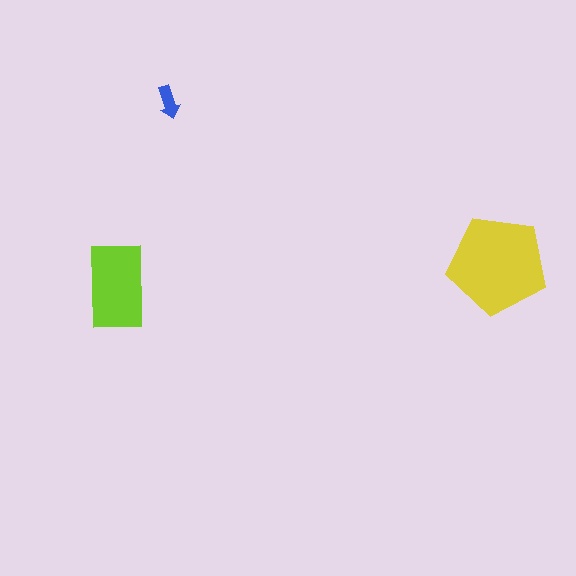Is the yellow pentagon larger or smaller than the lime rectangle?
Larger.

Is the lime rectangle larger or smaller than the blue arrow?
Larger.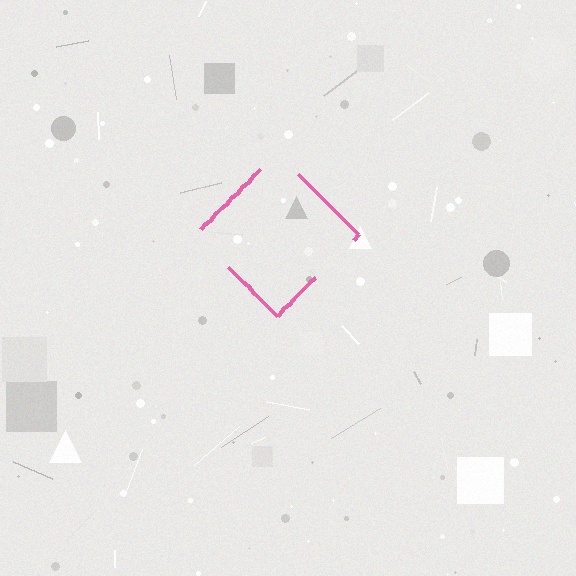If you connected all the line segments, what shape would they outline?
They would outline a diamond.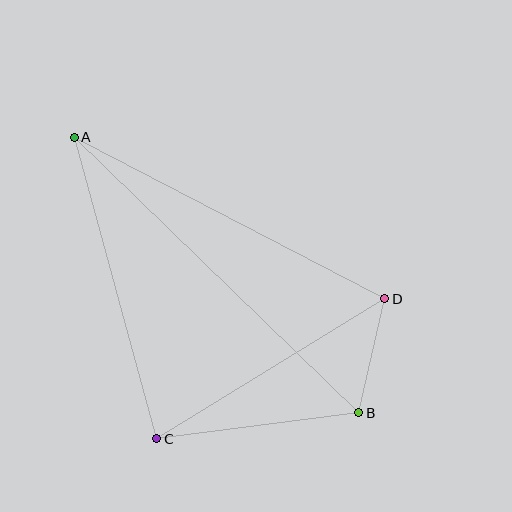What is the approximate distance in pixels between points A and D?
The distance between A and D is approximately 350 pixels.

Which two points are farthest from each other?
Points A and B are farthest from each other.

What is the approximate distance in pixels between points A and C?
The distance between A and C is approximately 313 pixels.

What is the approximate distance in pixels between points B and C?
The distance between B and C is approximately 204 pixels.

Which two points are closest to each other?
Points B and D are closest to each other.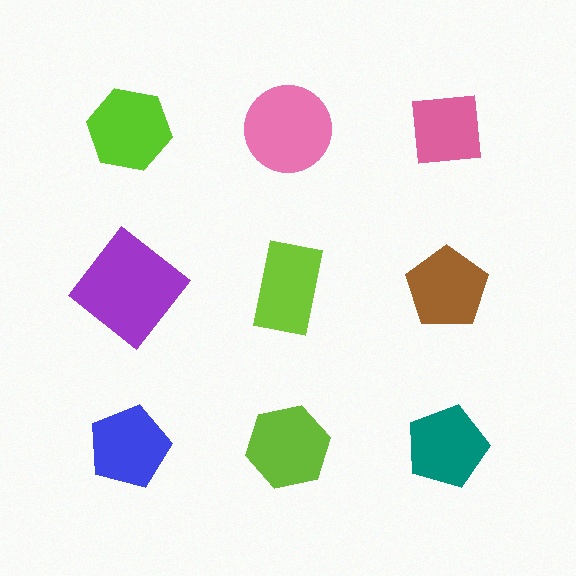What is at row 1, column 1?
A lime hexagon.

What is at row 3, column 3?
A teal pentagon.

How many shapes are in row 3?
3 shapes.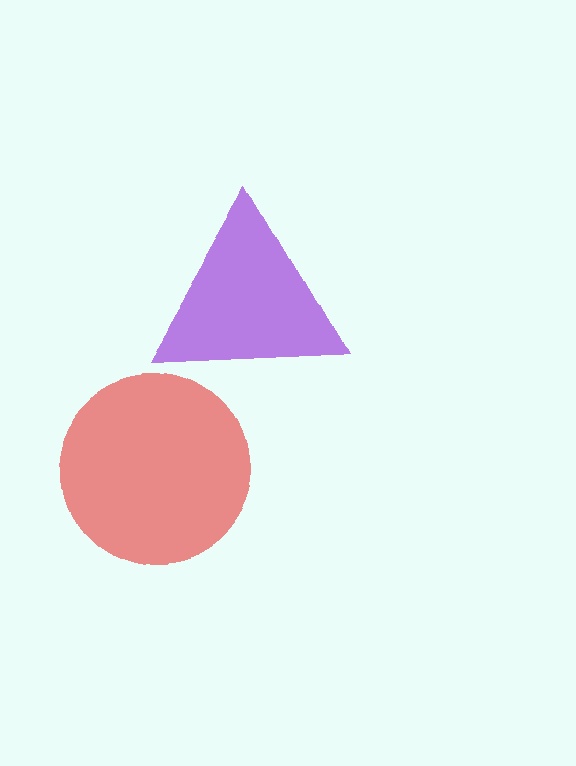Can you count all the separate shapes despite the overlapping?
Yes, there are 2 separate shapes.